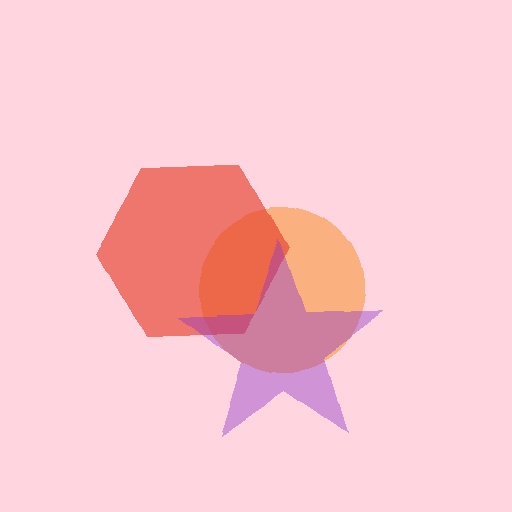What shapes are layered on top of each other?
The layered shapes are: an orange circle, a red hexagon, a purple star.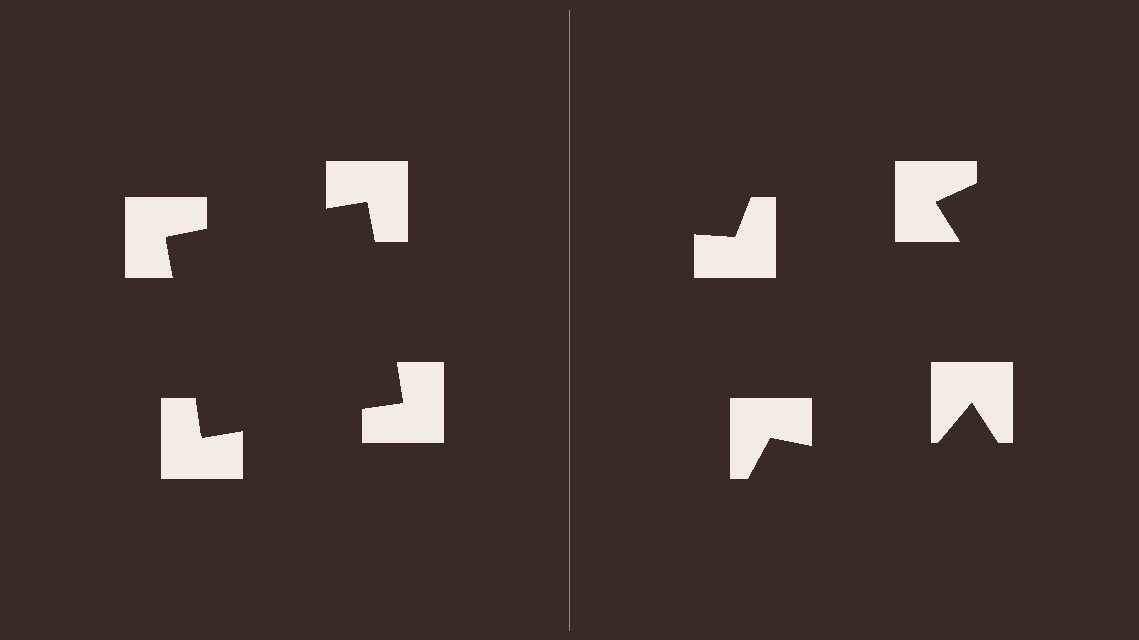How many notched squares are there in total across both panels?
8 — 4 on each side.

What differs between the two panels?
The notched squares are positioned identically on both sides; only the wedge orientations differ. On the left they align to a square; on the right they are misaligned.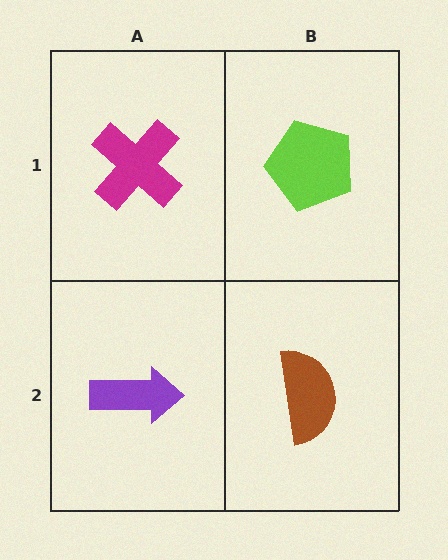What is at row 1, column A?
A magenta cross.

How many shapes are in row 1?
2 shapes.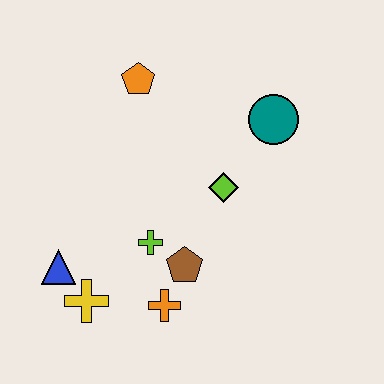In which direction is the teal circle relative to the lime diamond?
The teal circle is above the lime diamond.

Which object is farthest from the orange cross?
The orange pentagon is farthest from the orange cross.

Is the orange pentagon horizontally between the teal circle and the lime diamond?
No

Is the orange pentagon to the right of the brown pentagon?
No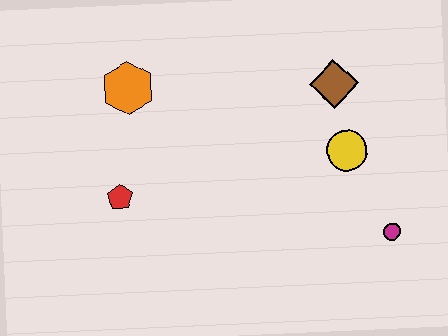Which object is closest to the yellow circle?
The brown diamond is closest to the yellow circle.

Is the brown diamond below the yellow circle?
No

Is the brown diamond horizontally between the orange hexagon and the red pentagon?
No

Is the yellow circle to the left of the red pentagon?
No